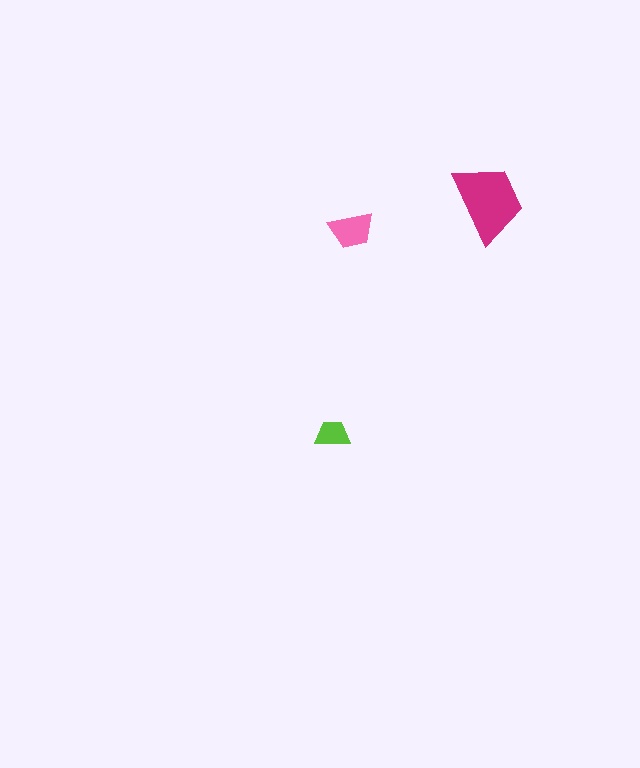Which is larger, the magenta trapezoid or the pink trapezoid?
The magenta one.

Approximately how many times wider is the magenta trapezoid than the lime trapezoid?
About 2.5 times wider.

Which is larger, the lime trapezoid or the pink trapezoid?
The pink one.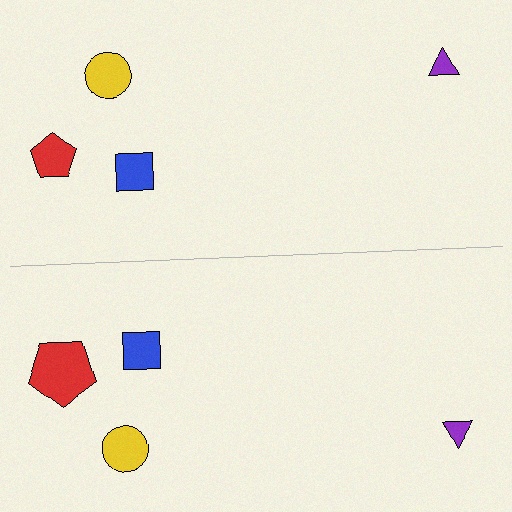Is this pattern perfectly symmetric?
No, the pattern is not perfectly symmetric. The red pentagon on the bottom side has a different size than its mirror counterpart.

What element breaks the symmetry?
The red pentagon on the bottom side has a different size than its mirror counterpart.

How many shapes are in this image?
There are 8 shapes in this image.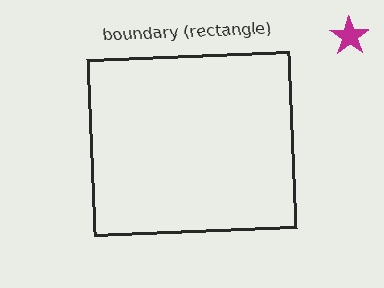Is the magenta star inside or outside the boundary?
Outside.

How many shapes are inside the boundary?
0 inside, 1 outside.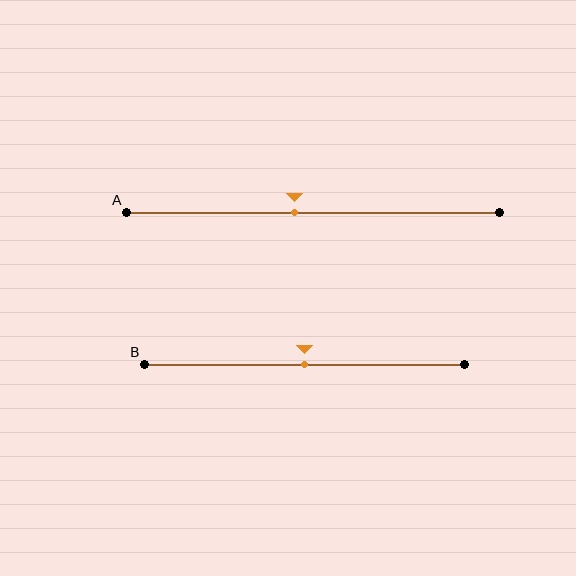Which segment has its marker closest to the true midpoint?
Segment B has its marker closest to the true midpoint.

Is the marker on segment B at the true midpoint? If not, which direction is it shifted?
Yes, the marker on segment B is at the true midpoint.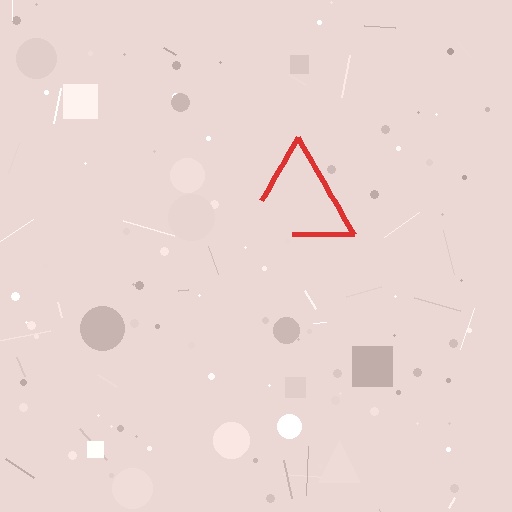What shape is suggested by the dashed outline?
The dashed outline suggests a triangle.